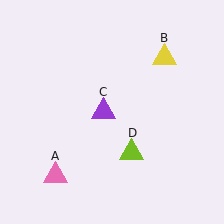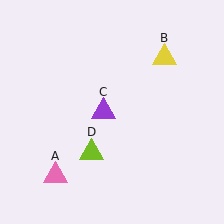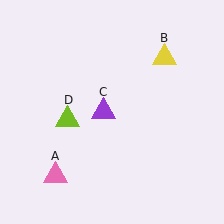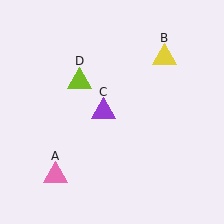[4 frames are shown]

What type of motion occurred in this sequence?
The lime triangle (object D) rotated clockwise around the center of the scene.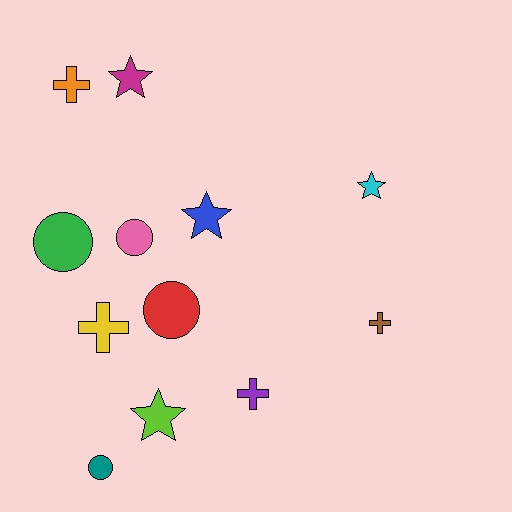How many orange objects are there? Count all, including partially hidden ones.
There is 1 orange object.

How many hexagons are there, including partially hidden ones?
There are no hexagons.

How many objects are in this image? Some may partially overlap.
There are 12 objects.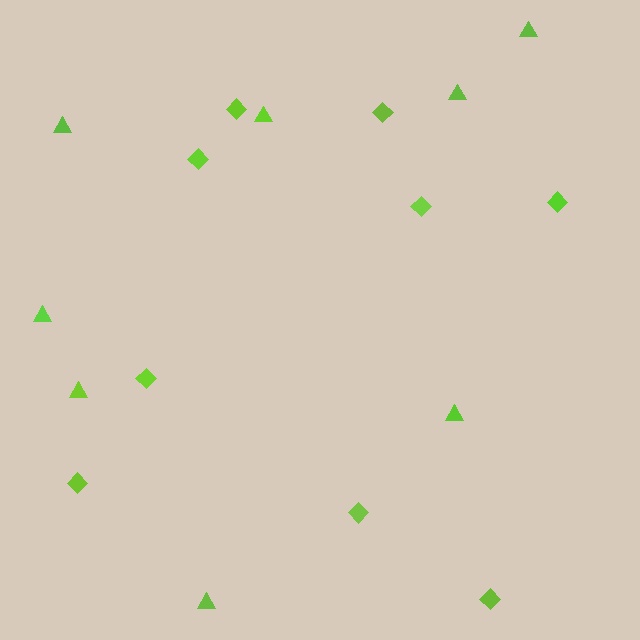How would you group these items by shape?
There are 2 groups: one group of diamonds (9) and one group of triangles (8).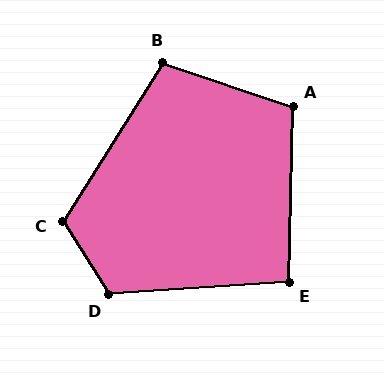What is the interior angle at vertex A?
Approximately 107 degrees (obtuse).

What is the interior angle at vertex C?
Approximately 116 degrees (obtuse).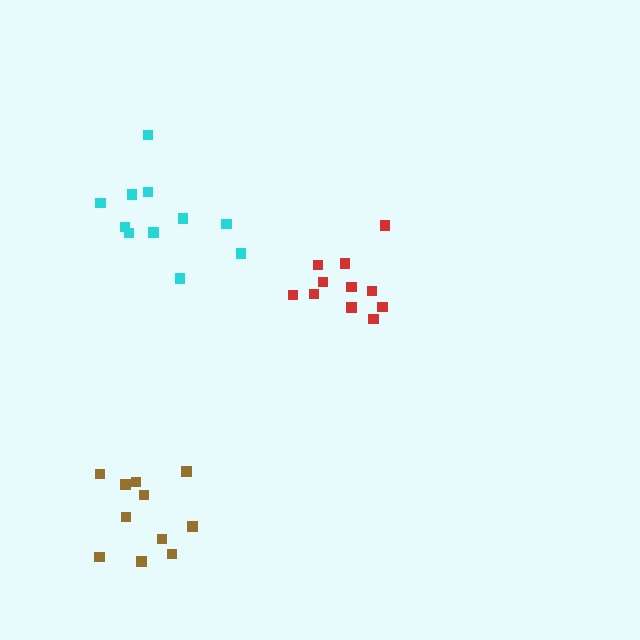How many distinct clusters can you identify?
There are 3 distinct clusters.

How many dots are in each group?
Group 1: 11 dots, Group 2: 11 dots, Group 3: 11 dots (33 total).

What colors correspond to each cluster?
The clusters are colored: red, brown, cyan.